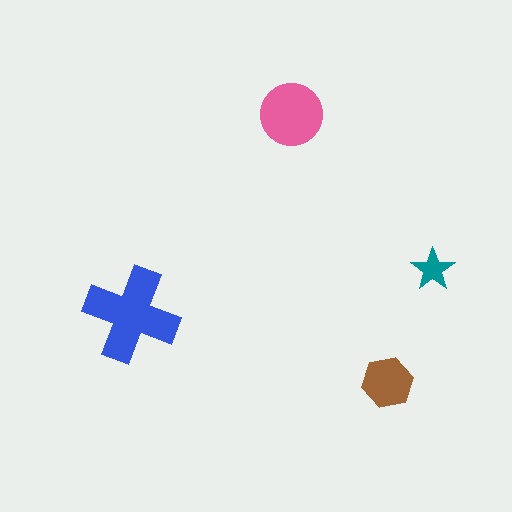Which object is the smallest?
The teal star.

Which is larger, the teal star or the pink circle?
The pink circle.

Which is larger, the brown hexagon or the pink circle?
The pink circle.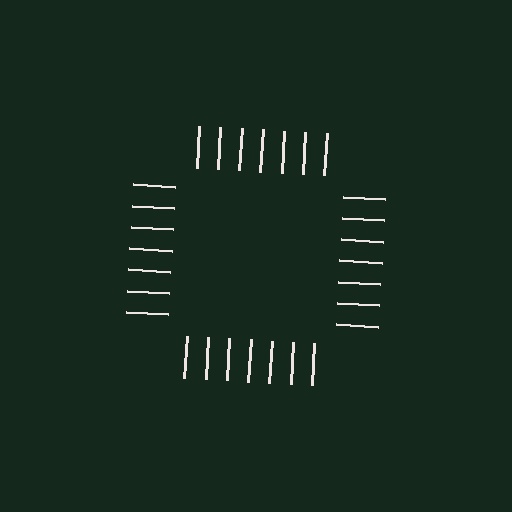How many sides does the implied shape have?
4 sides — the line-ends trace a square.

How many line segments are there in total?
28 — 7 along each of the 4 edges.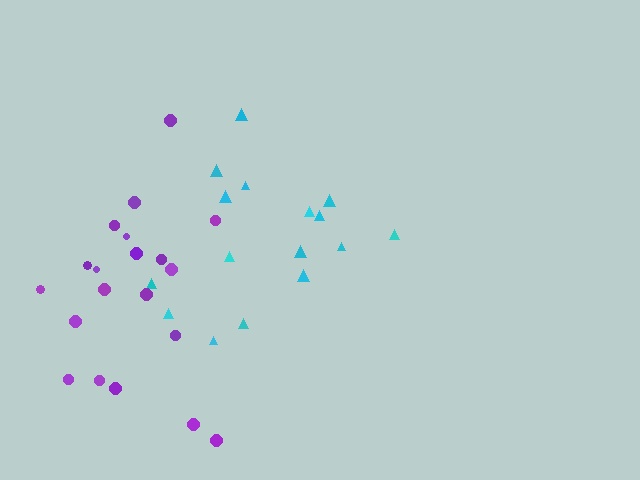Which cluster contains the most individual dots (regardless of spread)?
Purple (20).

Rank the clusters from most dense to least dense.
purple, cyan.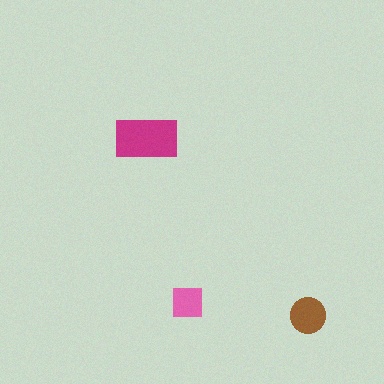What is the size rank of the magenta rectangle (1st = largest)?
1st.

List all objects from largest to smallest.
The magenta rectangle, the brown circle, the pink square.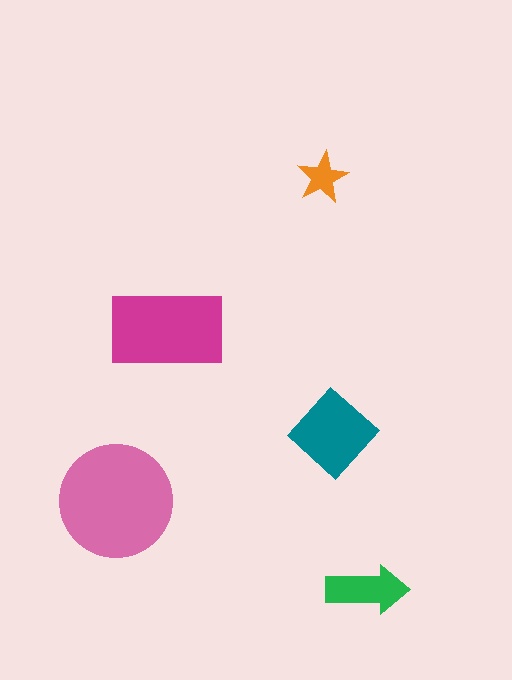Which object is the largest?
The pink circle.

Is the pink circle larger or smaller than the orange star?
Larger.